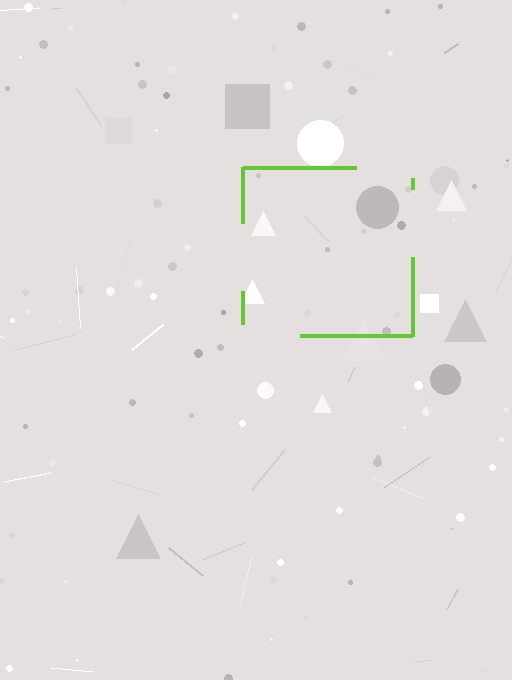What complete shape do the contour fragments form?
The contour fragments form a square.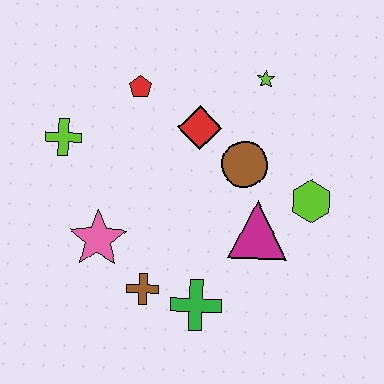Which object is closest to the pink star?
The brown cross is closest to the pink star.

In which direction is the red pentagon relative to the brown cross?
The red pentagon is above the brown cross.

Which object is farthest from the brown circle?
The lime cross is farthest from the brown circle.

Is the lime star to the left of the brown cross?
No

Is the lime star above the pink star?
Yes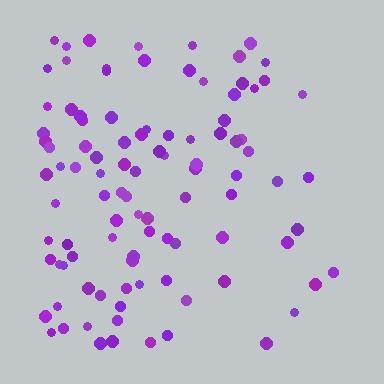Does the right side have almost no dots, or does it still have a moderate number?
Still a moderate number, just noticeably fewer than the left.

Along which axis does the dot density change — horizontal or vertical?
Horizontal.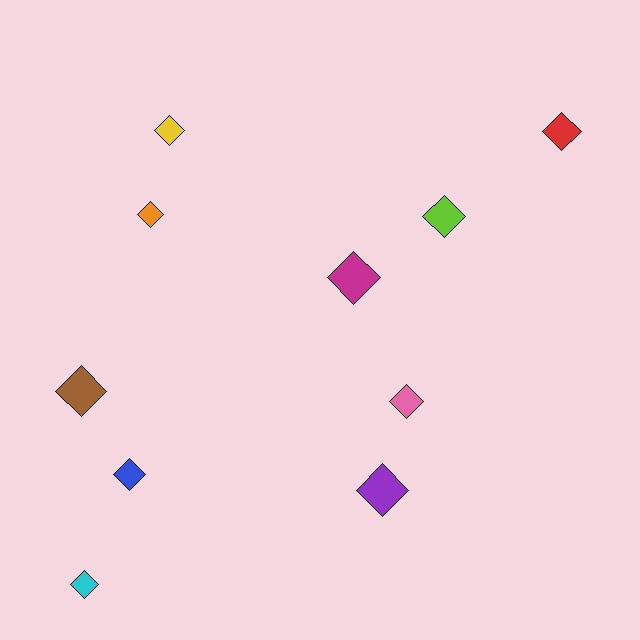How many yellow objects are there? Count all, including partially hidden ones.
There is 1 yellow object.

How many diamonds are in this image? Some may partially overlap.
There are 10 diamonds.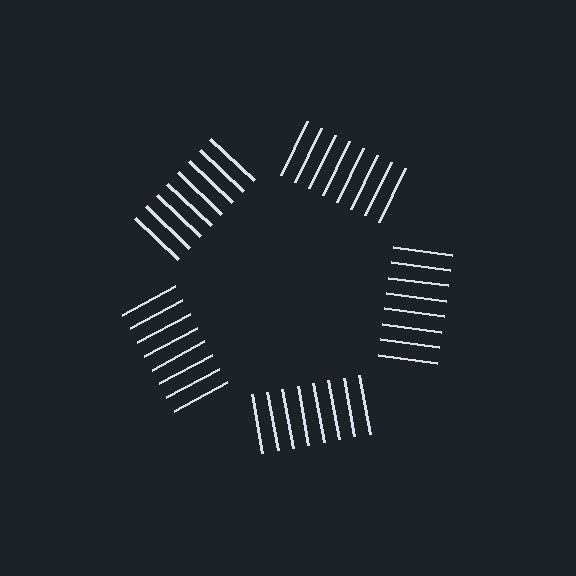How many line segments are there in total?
40 — 8 along each of the 5 edges.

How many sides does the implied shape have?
5 sides — the line-ends trace a pentagon.